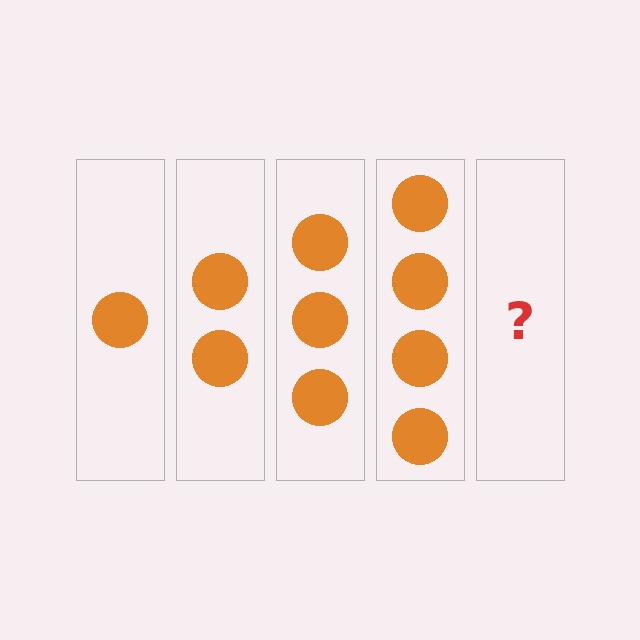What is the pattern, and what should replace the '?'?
The pattern is that each step adds one more circle. The '?' should be 5 circles.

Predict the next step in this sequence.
The next step is 5 circles.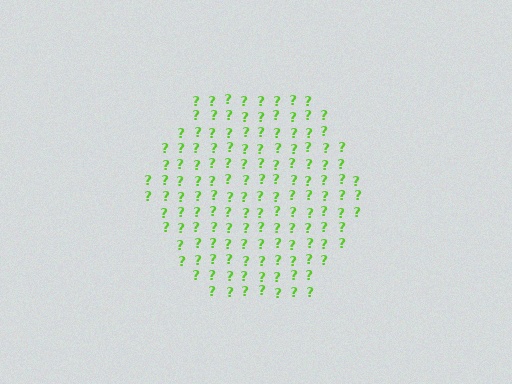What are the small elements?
The small elements are question marks.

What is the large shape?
The large shape is a hexagon.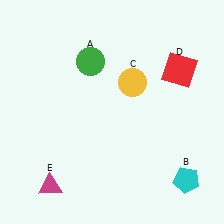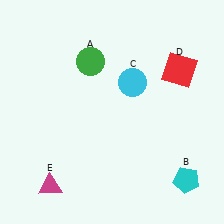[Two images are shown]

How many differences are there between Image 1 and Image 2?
There is 1 difference between the two images.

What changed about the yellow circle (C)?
In Image 1, C is yellow. In Image 2, it changed to cyan.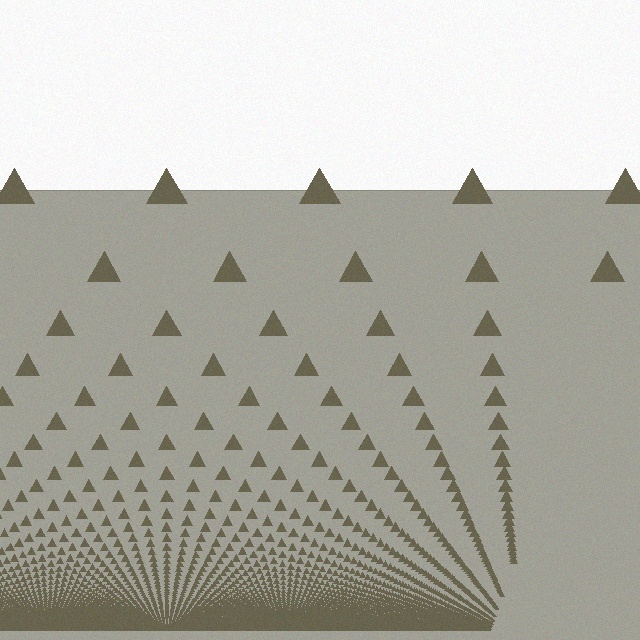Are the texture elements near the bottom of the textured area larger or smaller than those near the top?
Smaller. The gradient is inverted — elements near the bottom are smaller and denser.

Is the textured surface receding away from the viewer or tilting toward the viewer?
The surface appears to tilt toward the viewer. Texture elements get larger and sparser toward the top.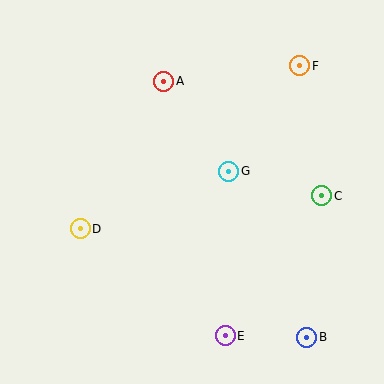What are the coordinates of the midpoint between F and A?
The midpoint between F and A is at (232, 73).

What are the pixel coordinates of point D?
Point D is at (80, 229).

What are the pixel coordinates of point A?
Point A is at (164, 81).